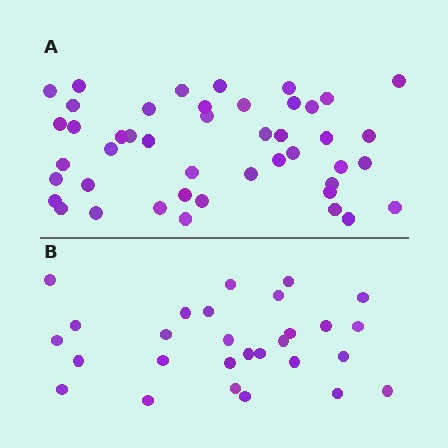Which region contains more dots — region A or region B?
Region A (the top region) has more dots.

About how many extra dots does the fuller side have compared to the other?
Region A has approximately 15 more dots than region B.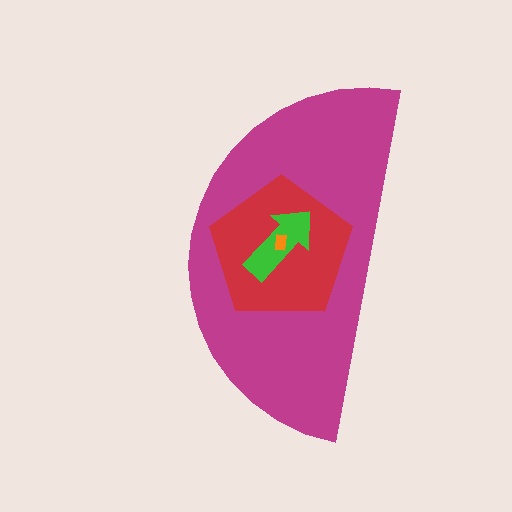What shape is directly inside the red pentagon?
The green arrow.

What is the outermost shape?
The magenta semicircle.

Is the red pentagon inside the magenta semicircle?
Yes.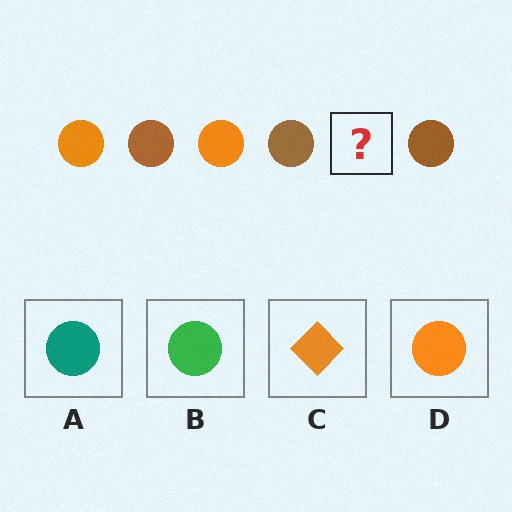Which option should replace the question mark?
Option D.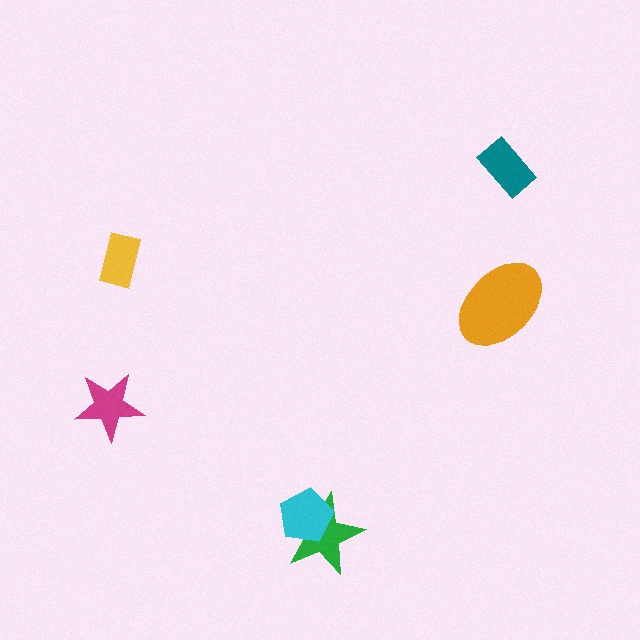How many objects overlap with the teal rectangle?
0 objects overlap with the teal rectangle.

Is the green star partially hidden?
Yes, it is partially covered by another shape.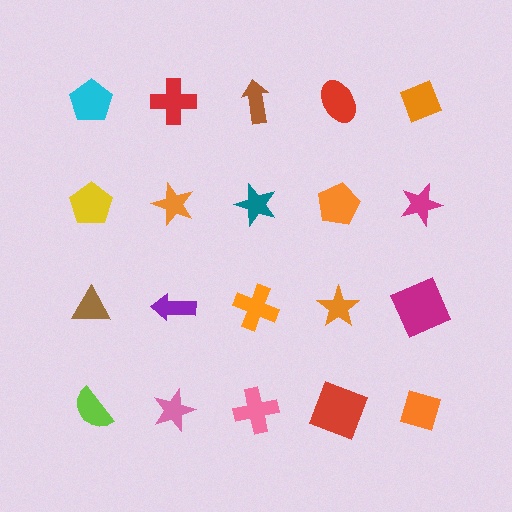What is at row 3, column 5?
A magenta square.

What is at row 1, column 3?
A brown arrow.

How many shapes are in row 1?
5 shapes.